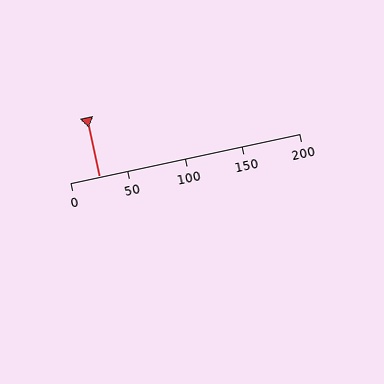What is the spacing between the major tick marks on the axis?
The major ticks are spaced 50 apart.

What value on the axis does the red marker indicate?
The marker indicates approximately 25.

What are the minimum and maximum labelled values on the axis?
The axis runs from 0 to 200.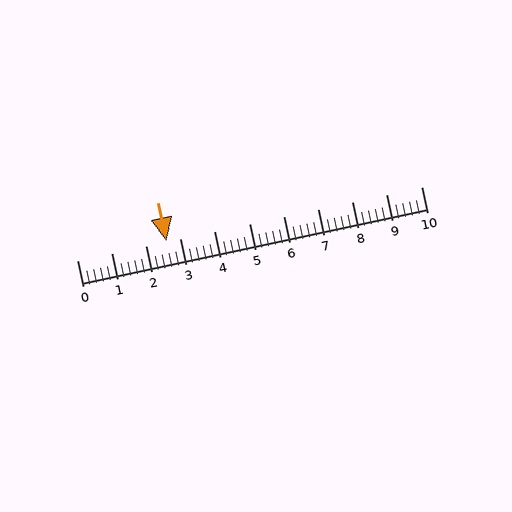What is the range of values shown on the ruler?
The ruler shows values from 0 to 10.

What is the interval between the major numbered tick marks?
The major tick marks are spaced 1 units apart.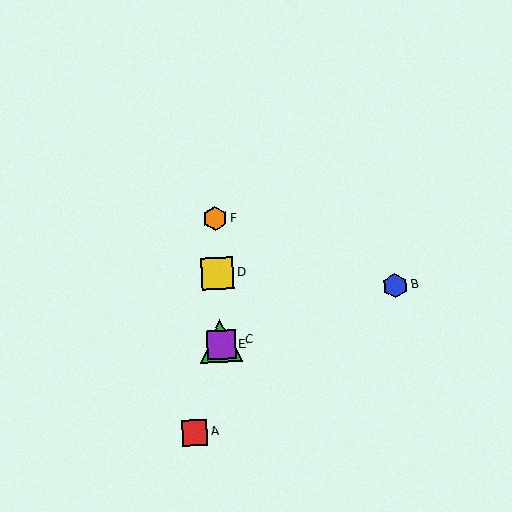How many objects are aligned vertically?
4 objects (C, D, E, F) are aligned vertically.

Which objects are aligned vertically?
Objects C, D, E, F are aligned vertically.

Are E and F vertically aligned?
Yes, both are at x≈221.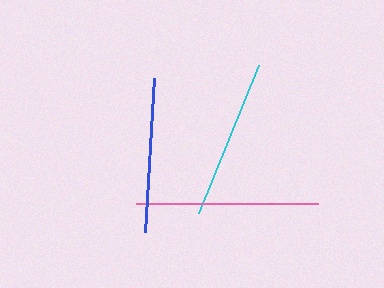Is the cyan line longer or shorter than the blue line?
The cyan line is longer than the blue line.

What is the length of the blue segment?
The blue segment is approximately 154 pixels long.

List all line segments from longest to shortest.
From longest to shortest: pink, cyan, blue.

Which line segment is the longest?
The pink line is the longest at approximately 182 pixels.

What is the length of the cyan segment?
The cyan segment is approximately 160 pixels long.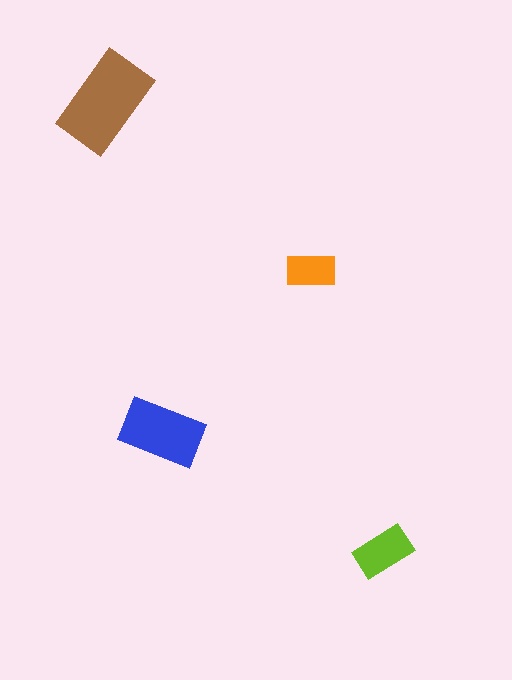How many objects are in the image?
There are 4 objects in the image.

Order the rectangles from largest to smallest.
the brown one, the blue one, the lime one, the orange one.